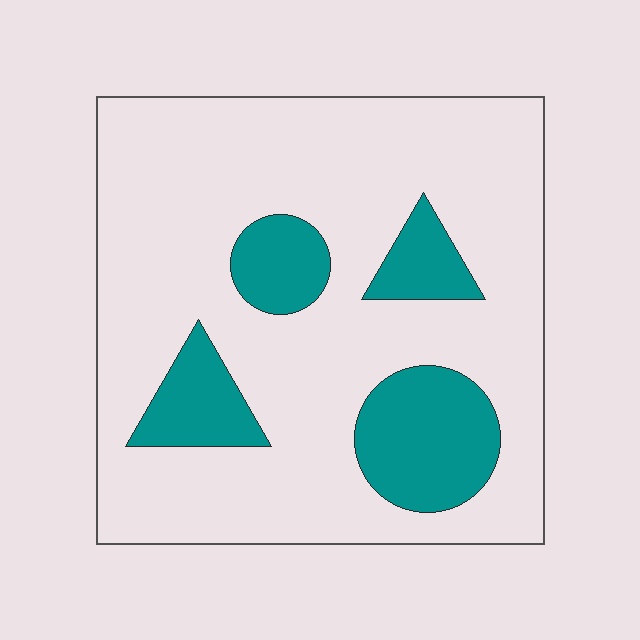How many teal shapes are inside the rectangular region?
4.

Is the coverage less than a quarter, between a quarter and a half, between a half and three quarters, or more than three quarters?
Less than a quarter.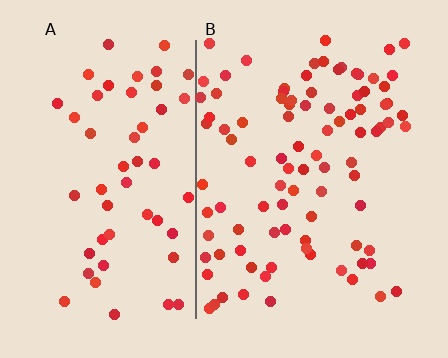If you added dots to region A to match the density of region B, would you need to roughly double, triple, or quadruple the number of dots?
Approximately double.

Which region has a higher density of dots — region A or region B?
B (the right).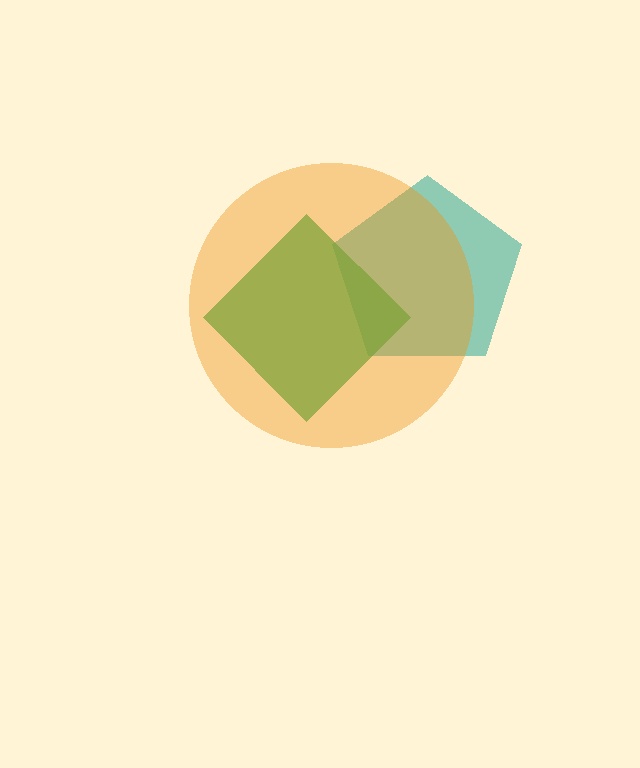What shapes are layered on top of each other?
The layered shapes are: a teal pentagon, a green diamond, an orange circle.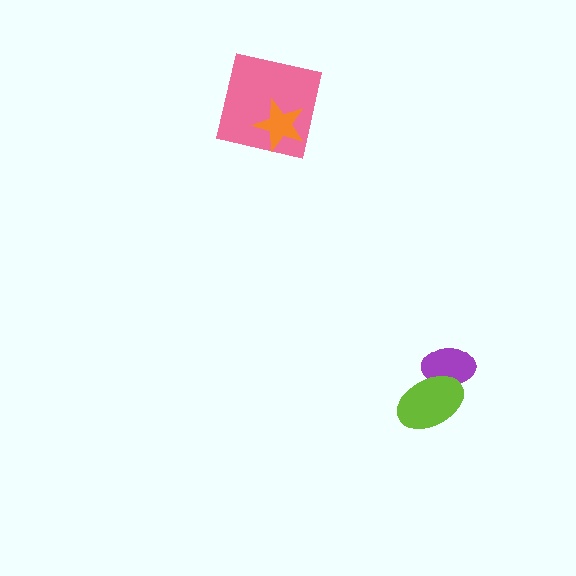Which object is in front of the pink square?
The orange star is in front of the pink square.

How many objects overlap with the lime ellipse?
1 object overlaps with the lime ellipse.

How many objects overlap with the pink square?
1 object overlaps with the pink square.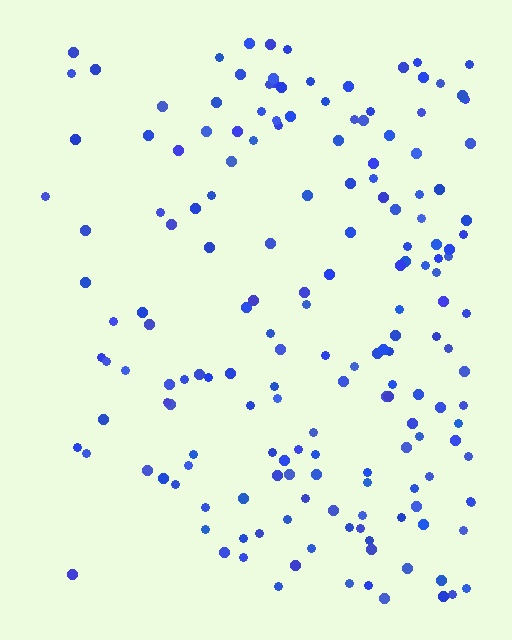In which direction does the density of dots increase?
From left to right, with the right side densest.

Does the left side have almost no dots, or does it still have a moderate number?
Still a moderate number, just noticeably fewer than the right.